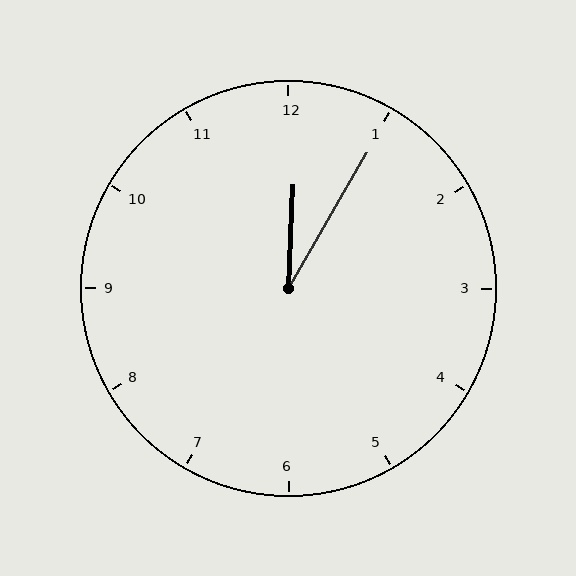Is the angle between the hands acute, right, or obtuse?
It is acute.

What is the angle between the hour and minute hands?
Approximately 28 degrees.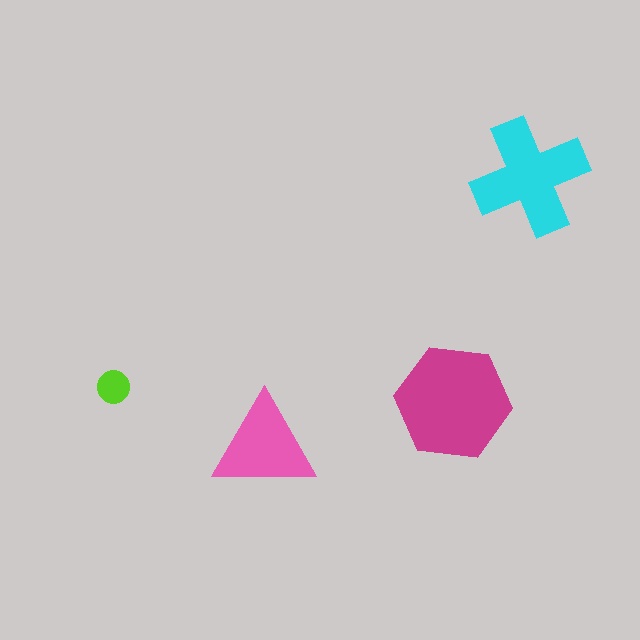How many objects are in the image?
There are 4 objects in the image.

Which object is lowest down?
The pink triangle is bottommost.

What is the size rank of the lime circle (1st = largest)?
4th.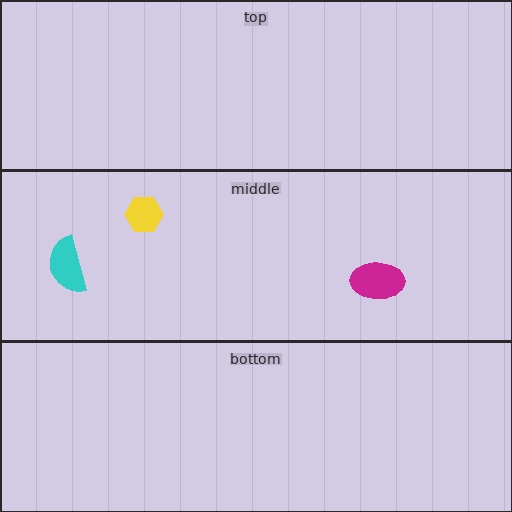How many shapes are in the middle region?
3.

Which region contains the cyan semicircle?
The middle region.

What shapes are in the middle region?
The magenta ellipse, the yellow hexagon, the cyan semicircle.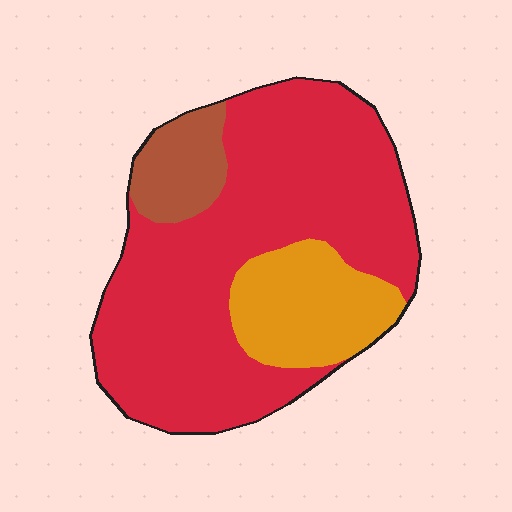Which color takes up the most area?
Red, at roughly 70%.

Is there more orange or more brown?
Orange.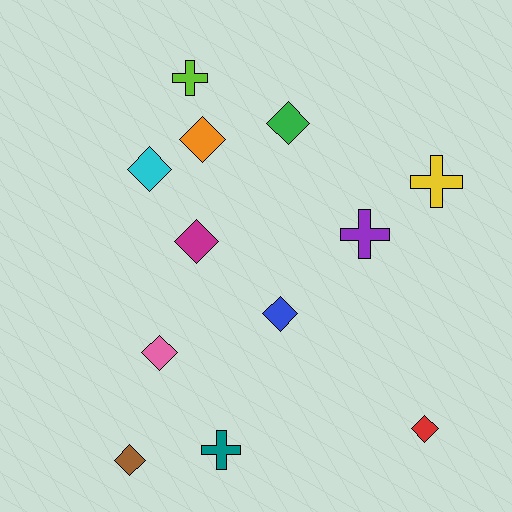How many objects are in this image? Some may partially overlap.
There are 12 objects.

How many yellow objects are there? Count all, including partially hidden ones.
There is 1 yellow object.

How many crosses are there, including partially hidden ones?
There are 4 crosses.